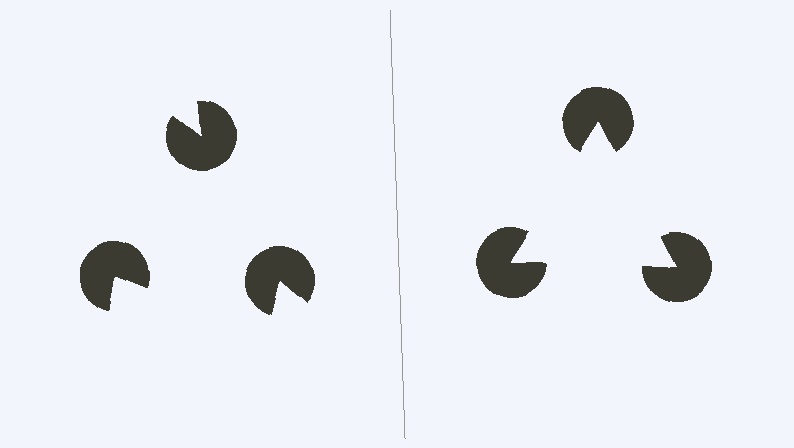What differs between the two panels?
The pac-man discs are positioned identically on both sides; only the wedge orientations differ. On the right they align to a triangle; on the left they are misaligned.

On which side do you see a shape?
An illusory triangle appears on the right side. On the left side the wedge cuts are rotated, so no coherent shape forms.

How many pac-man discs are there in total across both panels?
6 — 3 on each side.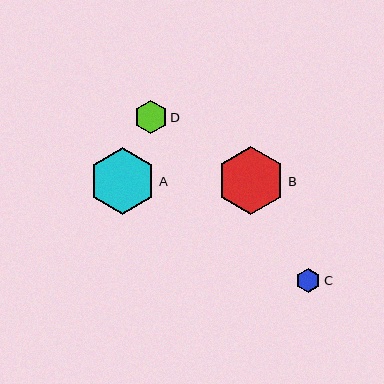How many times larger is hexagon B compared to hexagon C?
Hexagon B is approximately 2.8 times the size of hexagon C.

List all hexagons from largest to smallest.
From largest to smallest: B, A, D, C.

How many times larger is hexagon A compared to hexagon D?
Hexagon A is approximately 2.0 times the size of hexagon D.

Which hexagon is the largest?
Hexagon B is the largest with a size of approximately 68 pixels.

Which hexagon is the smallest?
Hexagon C is the smallest with a size of approximately 25 pixels.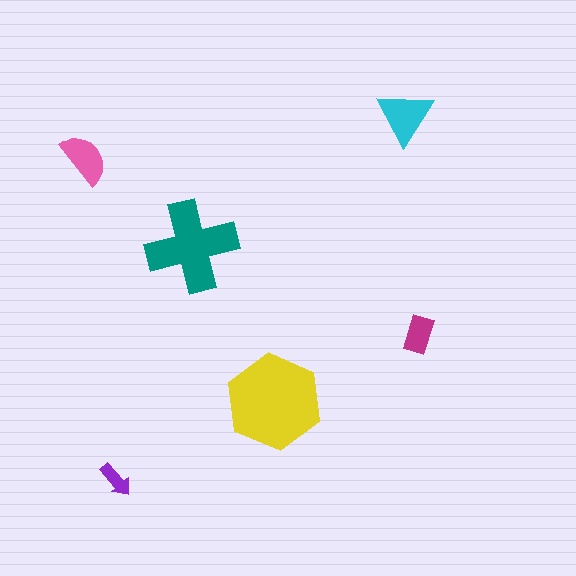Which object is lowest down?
The purple arrow is bottommost.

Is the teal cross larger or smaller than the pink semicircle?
Larger.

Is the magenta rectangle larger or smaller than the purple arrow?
Larger.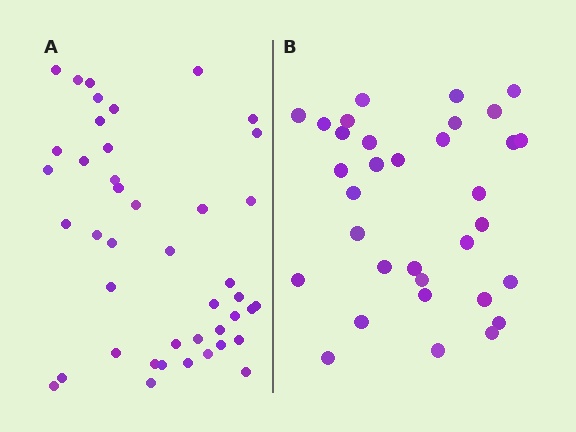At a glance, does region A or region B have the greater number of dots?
Region A (the left region) has more dots.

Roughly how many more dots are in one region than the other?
Region A has roughly 10 or so more dots than region B.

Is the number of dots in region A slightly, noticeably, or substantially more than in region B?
Region A has noticeably more, but not dramatically so. The ratio is roughly 1.3 to 1.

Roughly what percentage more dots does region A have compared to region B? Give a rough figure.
About 30% more.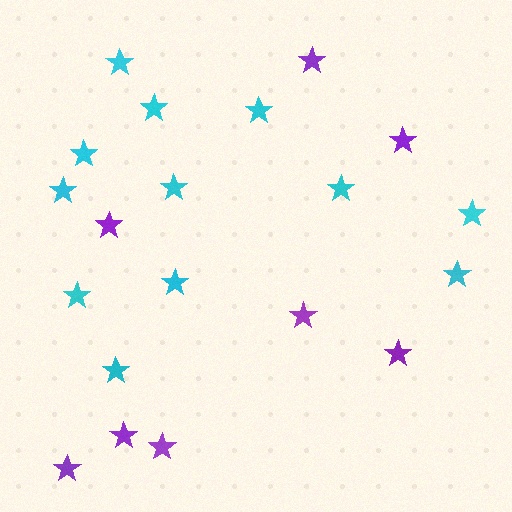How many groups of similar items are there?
There are 2 groups: one group of purple stars (8) and one group of cyan stars (12).